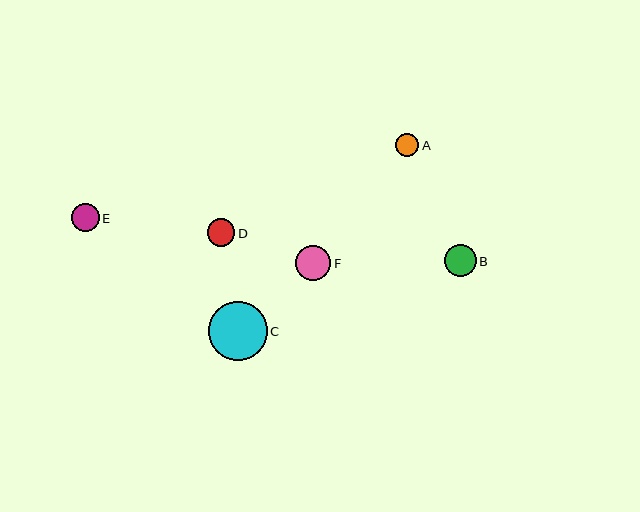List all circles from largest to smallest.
From largest to smallest: C, F, B, E, D, A.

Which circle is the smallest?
Circle A is the smallest with a size of approximately 23 pixels.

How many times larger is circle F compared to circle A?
Circle F is approximately 1.5 times the size of circle A.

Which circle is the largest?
Circle C is the largest with a size of approximately 59 pixels.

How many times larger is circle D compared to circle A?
Circle D is approximately 1.2 times the size of circle A.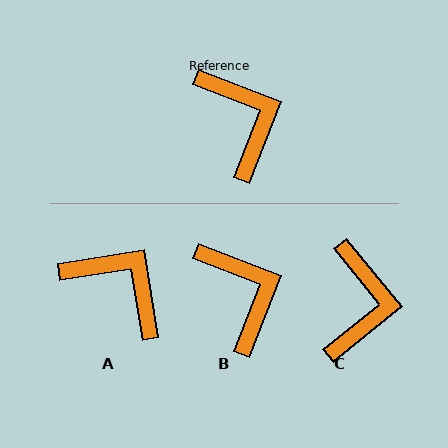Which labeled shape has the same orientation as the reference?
B.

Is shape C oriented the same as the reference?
No, it is off by about 30 degrees.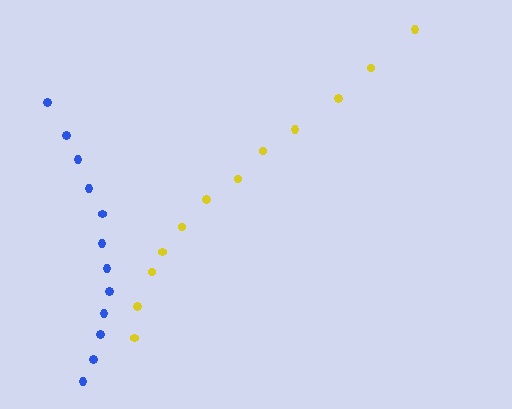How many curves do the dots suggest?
There are 2 distinct paths.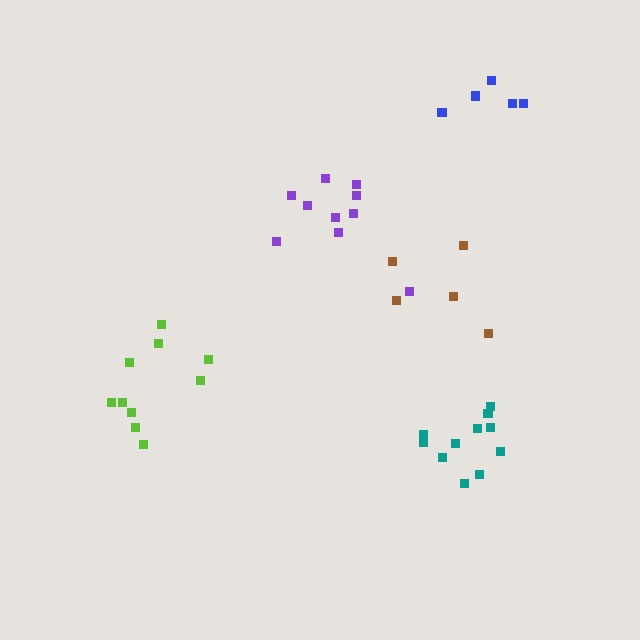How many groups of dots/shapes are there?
There are 5 groups.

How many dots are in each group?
Group 1: 10 dots, Group 2: 10 dots, Group 3: 5 dots, Group 4: 6 dots, Group 5: 11 dots (42 total).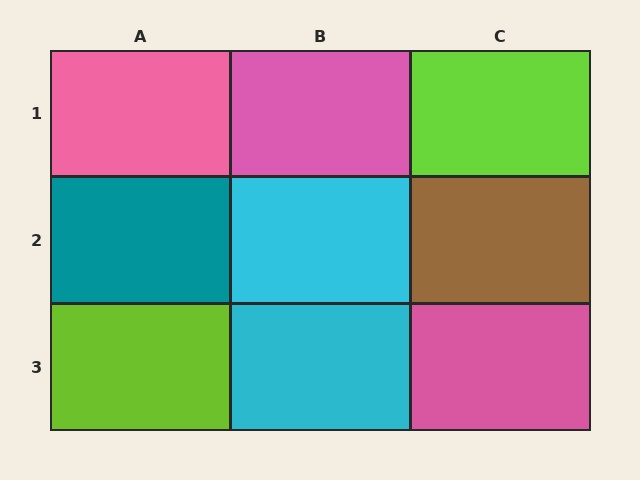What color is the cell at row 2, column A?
Teal.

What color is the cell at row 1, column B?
Pink.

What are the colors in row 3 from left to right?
Lime, cyan, pink.